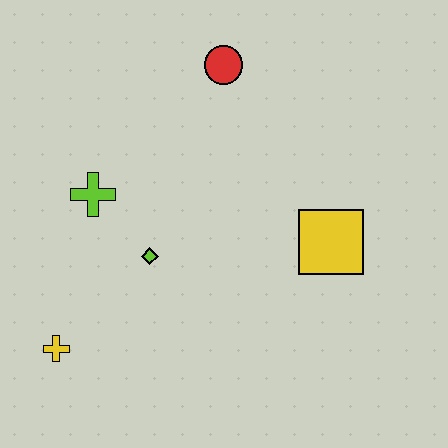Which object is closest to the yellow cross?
The lime diamond is closest to the yellow cross.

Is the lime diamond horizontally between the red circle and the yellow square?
No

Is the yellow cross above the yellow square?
No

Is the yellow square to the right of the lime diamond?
Yes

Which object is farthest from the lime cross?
The yellow square is farthest from the lime cross.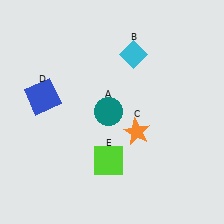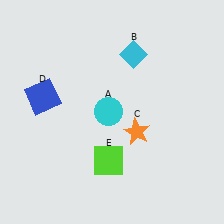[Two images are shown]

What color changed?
The circle (A) changed from teal in Image 1 to cyan in Image 2.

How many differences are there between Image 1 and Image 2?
There is 1 difference between the two images.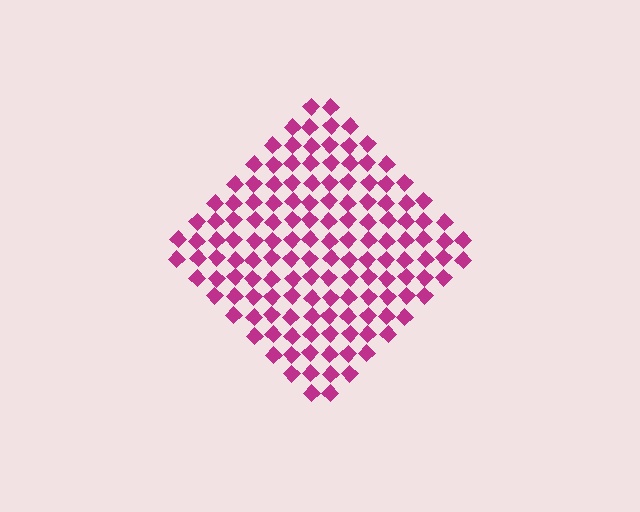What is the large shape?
The large shape is a diamond.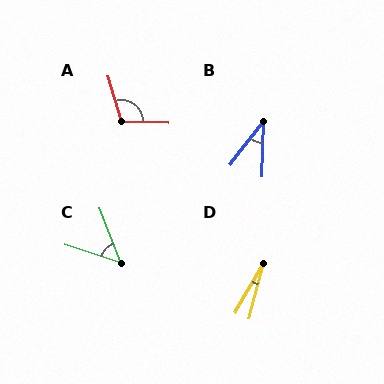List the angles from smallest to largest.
D (16°), B (36°), C (51°), A (108°).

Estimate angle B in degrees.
Approximately 36 degrees.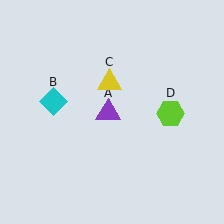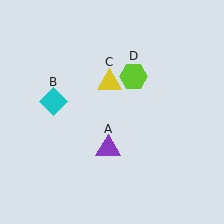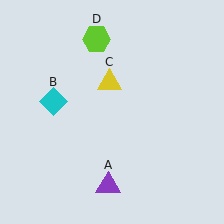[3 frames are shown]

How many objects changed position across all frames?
2 objects changed position: purple triangle (object A), lime hexagon (object D).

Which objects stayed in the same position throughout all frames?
Cyan diamond (object B) and yellow triangle (object C) remained stationary.